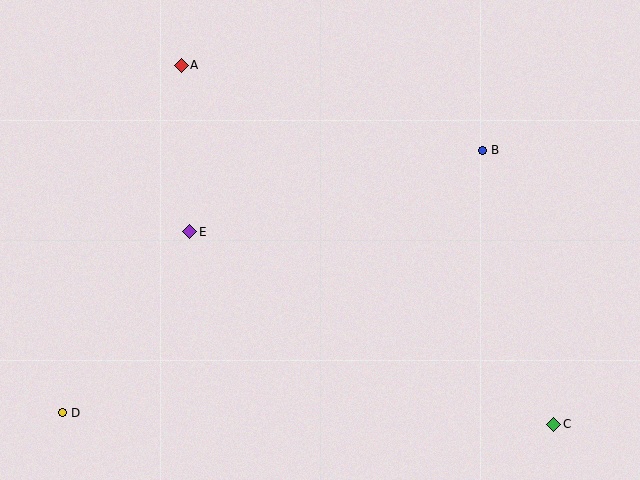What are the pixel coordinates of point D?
Point D is at (62, 413).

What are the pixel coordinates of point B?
Point B is at (482, 150).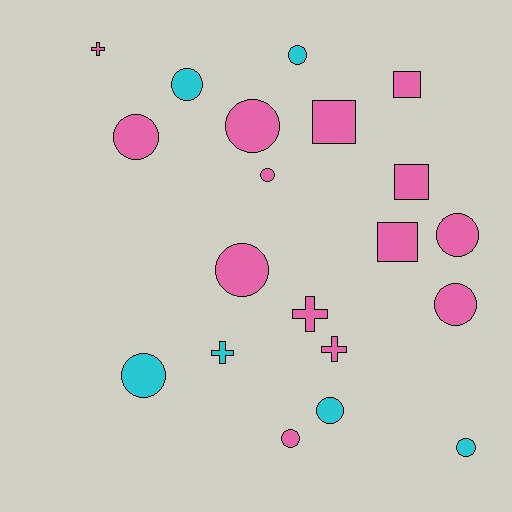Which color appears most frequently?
Pink, with 14 objects.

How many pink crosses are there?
There are 3 pink crosses.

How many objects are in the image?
There are 20 objects.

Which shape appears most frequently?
Circle, with 12 objects.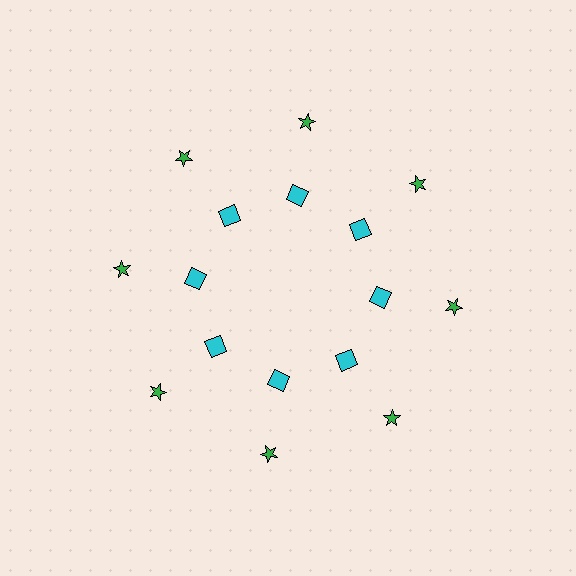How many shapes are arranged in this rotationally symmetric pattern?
There are 16 shapes, arranged in 8 groups of 2.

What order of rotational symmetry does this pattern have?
This pattern has 8-fold rotational symmetry.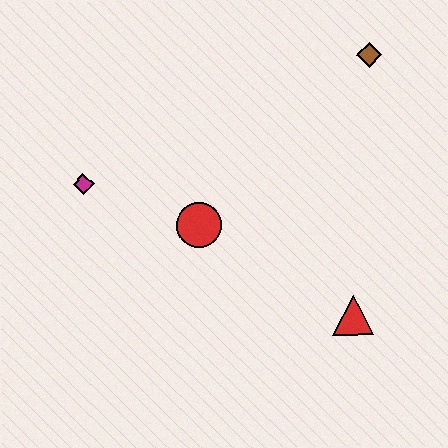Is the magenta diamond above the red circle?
Yes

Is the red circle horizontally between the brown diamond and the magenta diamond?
Yes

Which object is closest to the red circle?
The magenta diamond is closest to the red circle.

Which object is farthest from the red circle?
The brown diamond is farthest from the red circle.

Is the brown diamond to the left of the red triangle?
No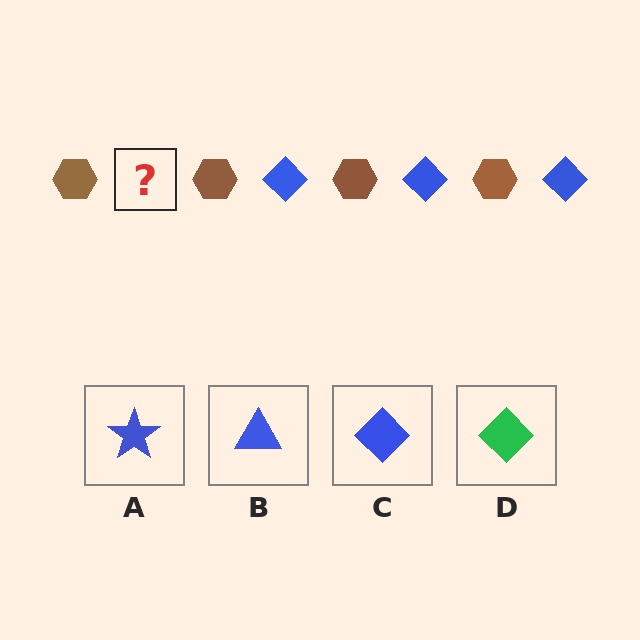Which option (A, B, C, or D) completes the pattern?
C.